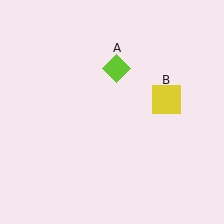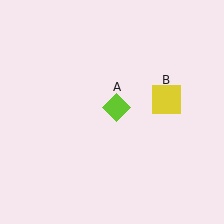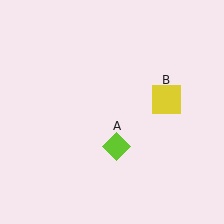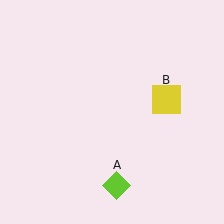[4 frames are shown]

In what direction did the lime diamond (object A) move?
The lime diamond (object A) moved down.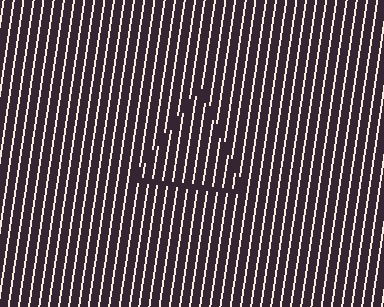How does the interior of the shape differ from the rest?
The interior of the shape contains the same grating, shifted by half a period — the contour is defined by the phase discontinuity where line-ends from the inner and outer gratings abut.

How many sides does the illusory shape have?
3 sides — the line-ends trace a triangle.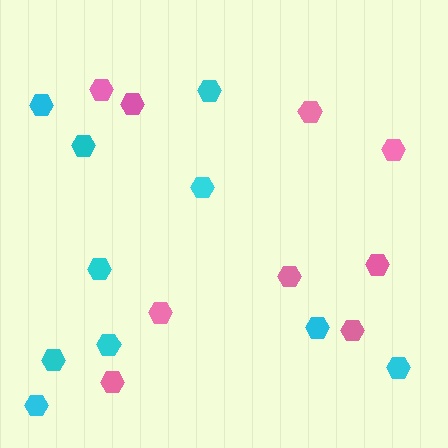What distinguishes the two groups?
There are 2 groups: one group of pink hexagons (9) and one group of cyan hexagons (10).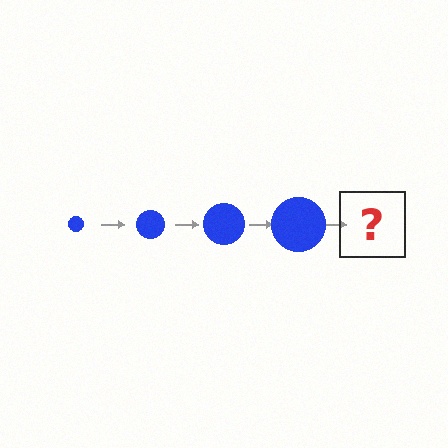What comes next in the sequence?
The next element should be a blue circle, larger than the previous one.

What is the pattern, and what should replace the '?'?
The pattern is that the circle gets progressively larger each step. The '?' should be a blue circle, larger than the previous one.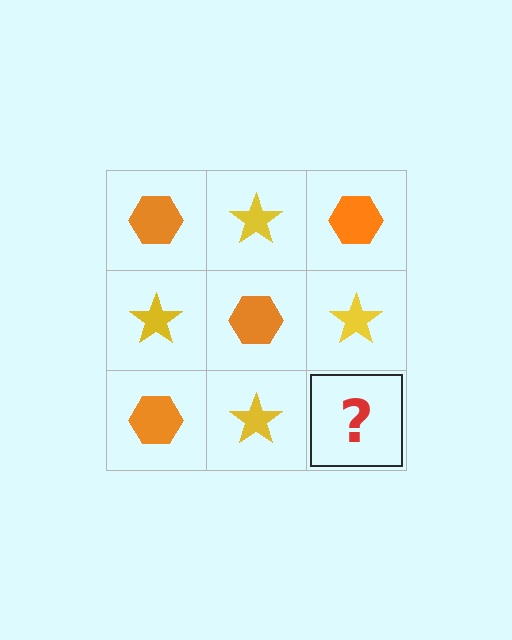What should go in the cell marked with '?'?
The missing cell should contain an orange hexagon.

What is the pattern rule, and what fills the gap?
The rule is that it alternates orange hexagon and yellow star in a checkerboard pattern. The gap should be filled with an orange hexagon.